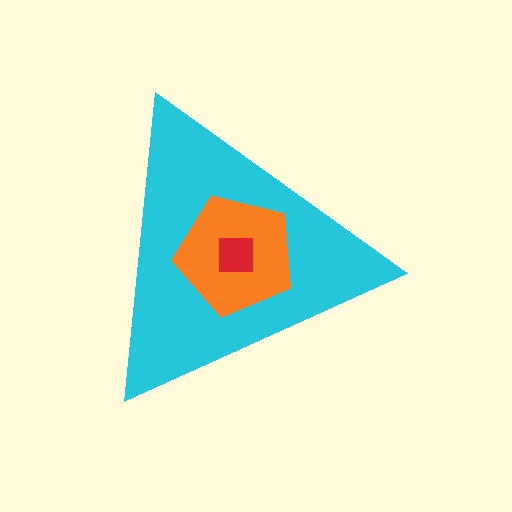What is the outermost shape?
The cyan triangle.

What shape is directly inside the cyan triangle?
The orange pentagon.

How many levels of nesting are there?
3.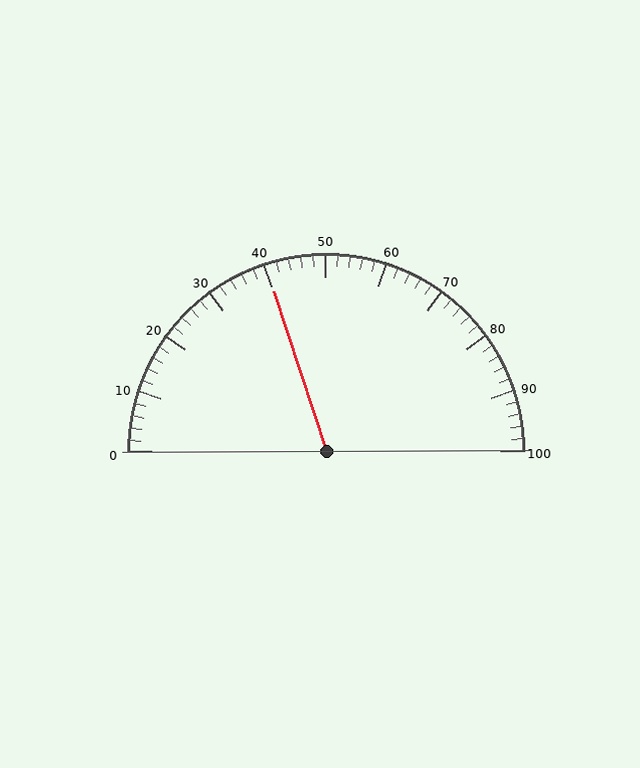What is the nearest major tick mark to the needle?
The nearest major tick mark is 40.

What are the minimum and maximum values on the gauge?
The gauge ranges from 0 to 100.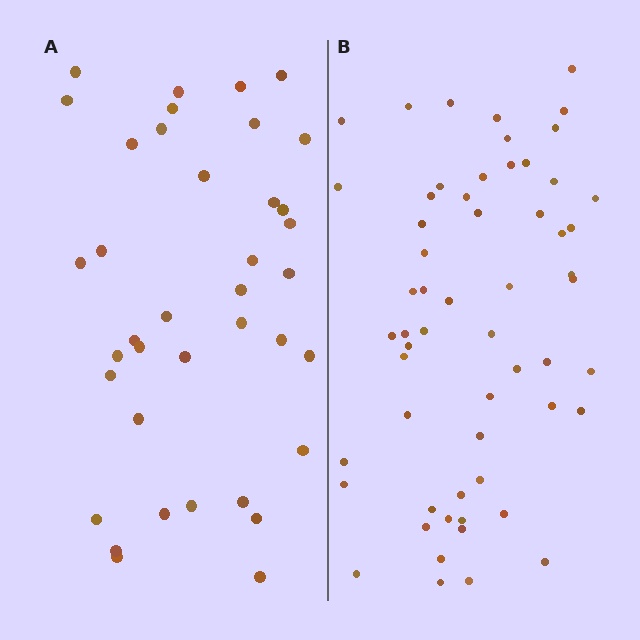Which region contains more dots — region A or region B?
Region B (the right region) has more dots.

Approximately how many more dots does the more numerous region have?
Region B has approximately 20 more dots than region A.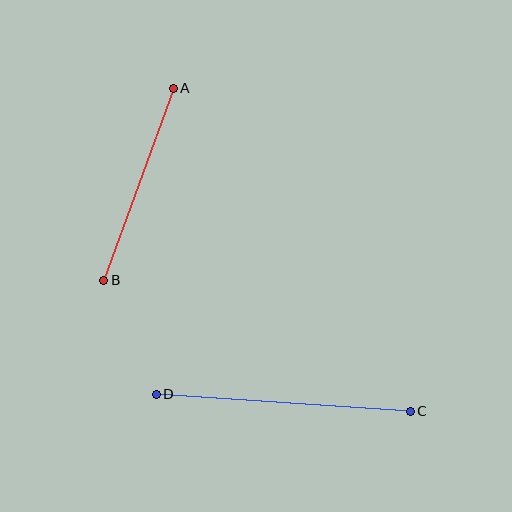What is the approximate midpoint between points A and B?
The midpoint is at approximately (138, 184) pixels.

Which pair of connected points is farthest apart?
Points C and D are farthest apart.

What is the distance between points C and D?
The distance is approximately 254 pixels.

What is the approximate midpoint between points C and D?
The midpoint is at approximately (283, 403) pixels.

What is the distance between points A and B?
The distance is approximately 204 pixels.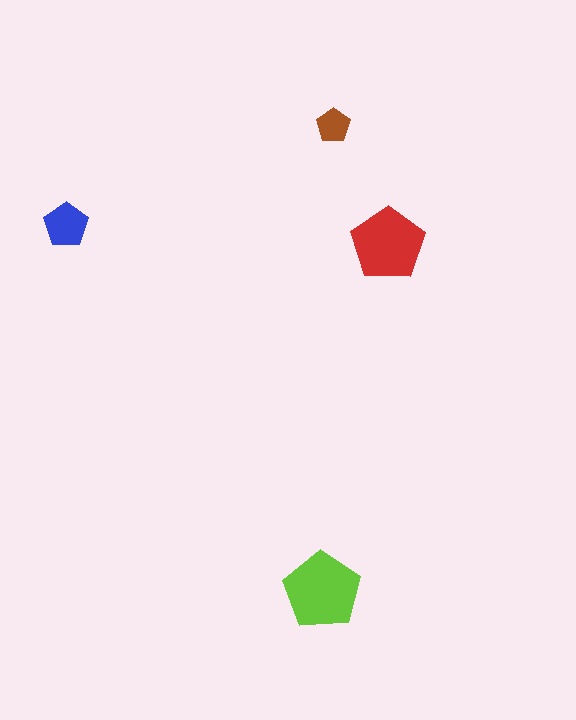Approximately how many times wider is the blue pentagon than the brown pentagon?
About 1.5 times wider.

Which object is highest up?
The brown pentagon is topmost.